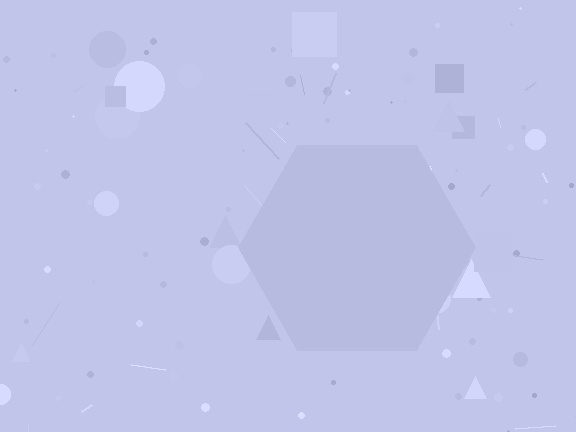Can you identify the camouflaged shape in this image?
The camouflaged shape is a hexagon.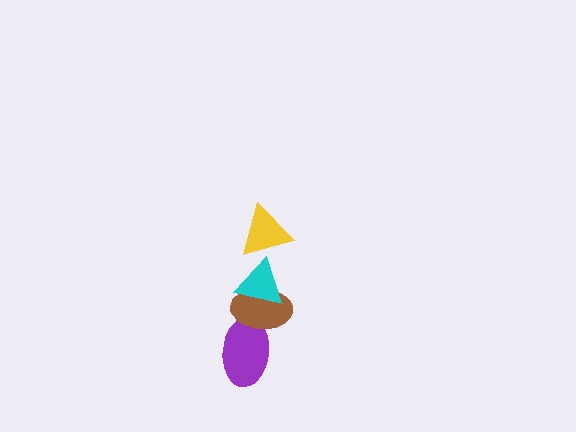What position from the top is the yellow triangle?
The yellow triangle is 1st from the top.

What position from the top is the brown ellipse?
The brown ellipse is 3rd from the top.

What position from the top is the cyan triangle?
The cyan triangle is 2nd from the top.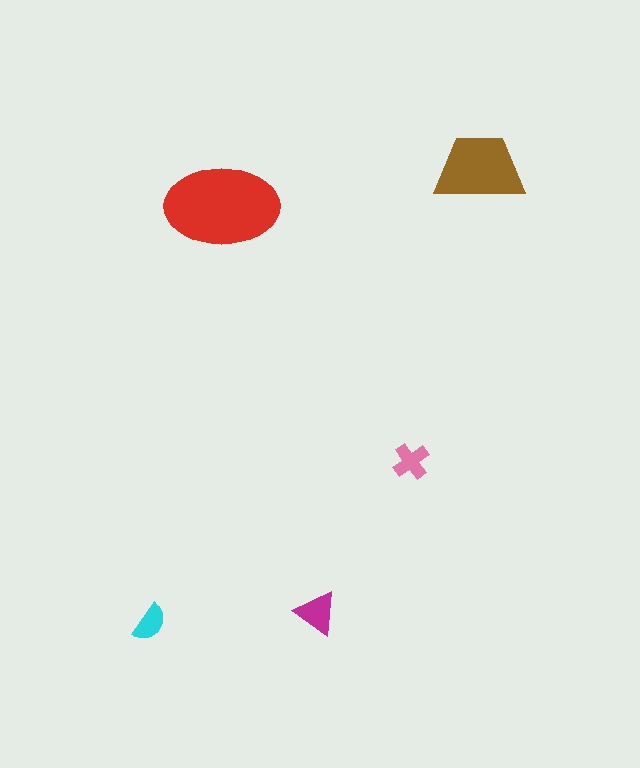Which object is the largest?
The red ellipse.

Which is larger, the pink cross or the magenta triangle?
The magenta triangle.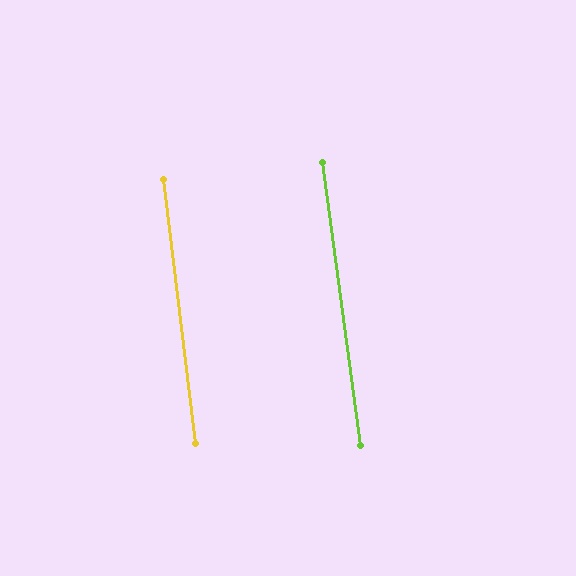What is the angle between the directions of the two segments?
Approximately 1 degree.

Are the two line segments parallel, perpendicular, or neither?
Parallel — their directions differ by only 1.0°.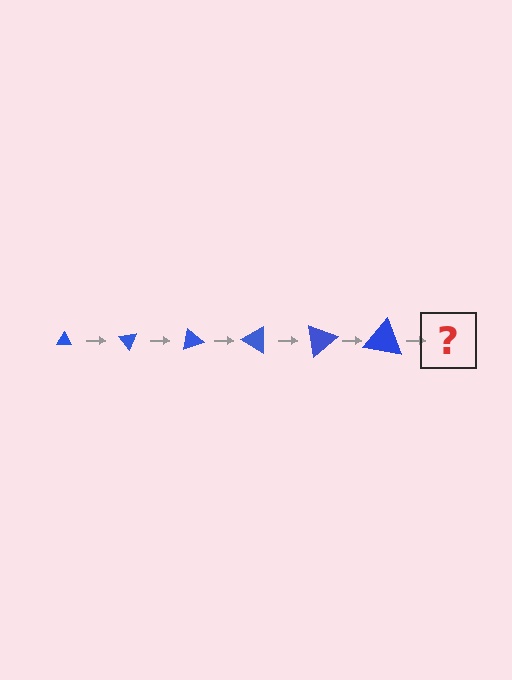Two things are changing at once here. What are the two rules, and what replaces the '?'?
The two rules are that the triangle grows larger each step and it rotates 50 degrees each step. The '?' should be a triangle, larger than the previous one and rotated 300 degrees from the start.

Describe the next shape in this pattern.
It should be a triangle, larger than the previous one and rotated 300 degrees from the start.